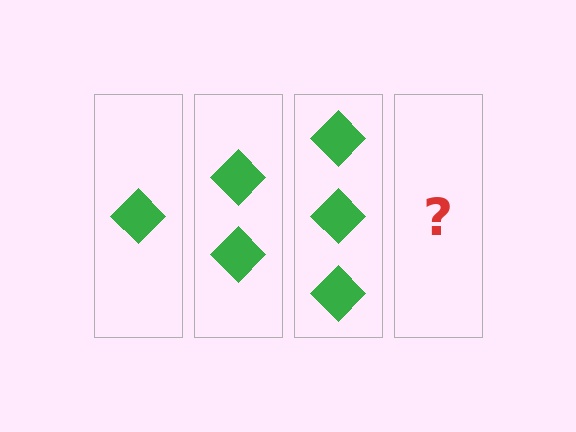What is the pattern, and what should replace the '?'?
The pattern is that each step adds one more diamond. The '?' should be 4 diamonds.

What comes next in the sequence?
The next element should be 4 diamonds.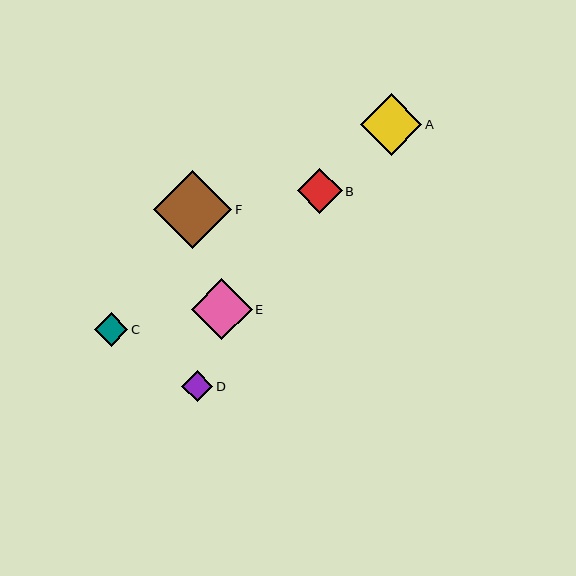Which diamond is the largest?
Diamond F is the largest with a size of approximately 78 pixels.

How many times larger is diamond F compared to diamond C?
Diamond F is approximately 2.4 times the size of diamond C.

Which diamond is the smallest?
Diamond D is the smallest with a size of approximately 31 pixels.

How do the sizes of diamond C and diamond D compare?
Diamond C and diamond D are approximately the same size.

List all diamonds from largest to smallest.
From largest to smallest: F, A, E, B, C, D.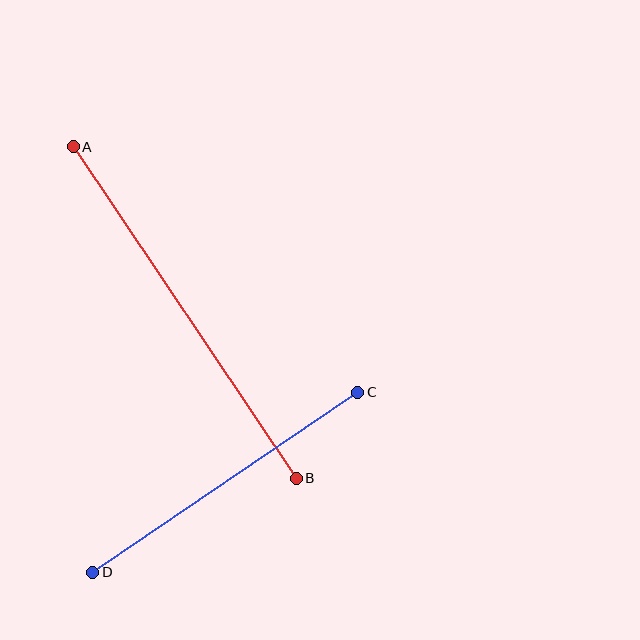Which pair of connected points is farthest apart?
Points A and B are farthest apart.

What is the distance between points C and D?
The distance is approximately 320 pixels.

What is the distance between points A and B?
The distance is approximately 399 pixels.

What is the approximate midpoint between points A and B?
The midpoint is at approximately (185, 313) pixels.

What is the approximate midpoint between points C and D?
The midpoint is at approximately (225, 482) pixels.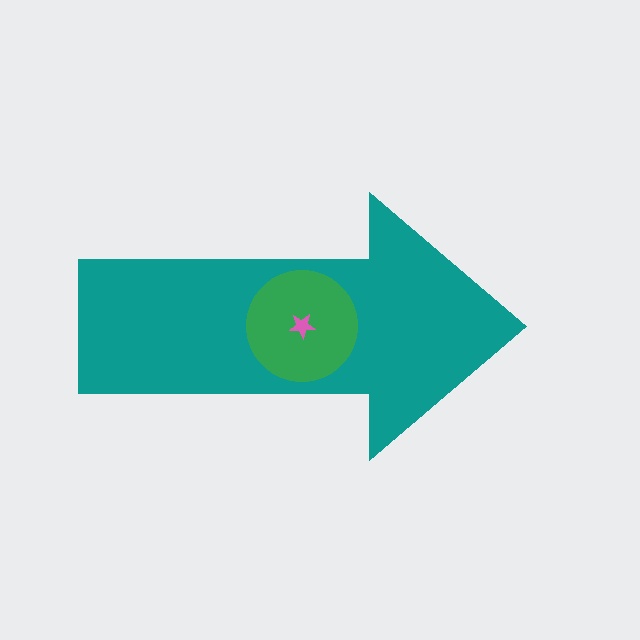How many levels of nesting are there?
3.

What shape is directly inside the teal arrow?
The green circle.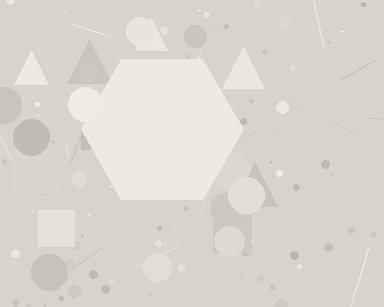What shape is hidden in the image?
A hexagon is hidden in the image.